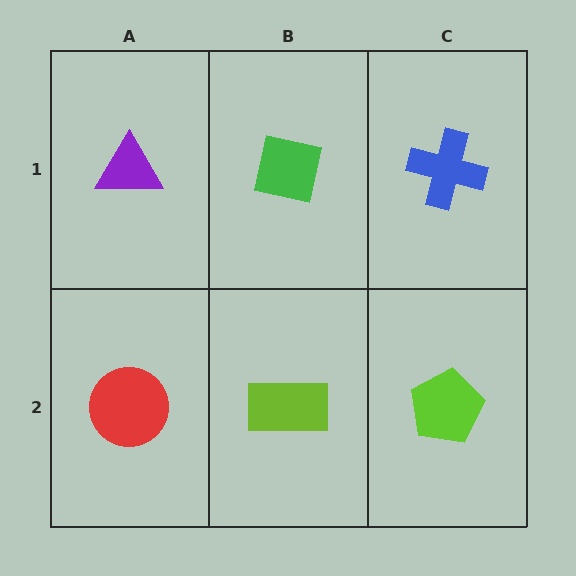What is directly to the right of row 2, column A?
A lime rectangle.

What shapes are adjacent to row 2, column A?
A purple triangle (row 1, column A), a lime rectangle (row 2, column B).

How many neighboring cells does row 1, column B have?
3.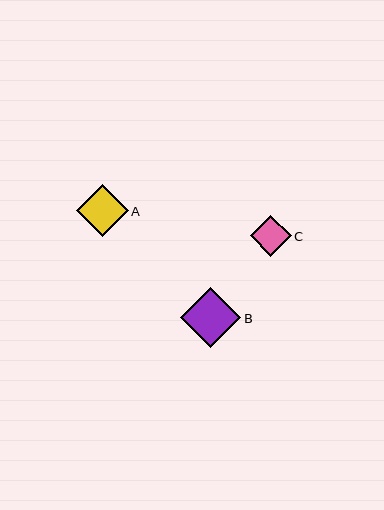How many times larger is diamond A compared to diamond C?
Diamond A is approximately 1.3 times the size of diamond C.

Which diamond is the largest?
Diamond B is the largest with a size of approximately 60 pixels.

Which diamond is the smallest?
Diamond C is the smallest with a size of approximately 41 pixels.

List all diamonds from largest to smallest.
From largest to smallest: B, A, C.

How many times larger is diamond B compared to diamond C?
Diamond B is approximately 1.5 times the size of diamond C.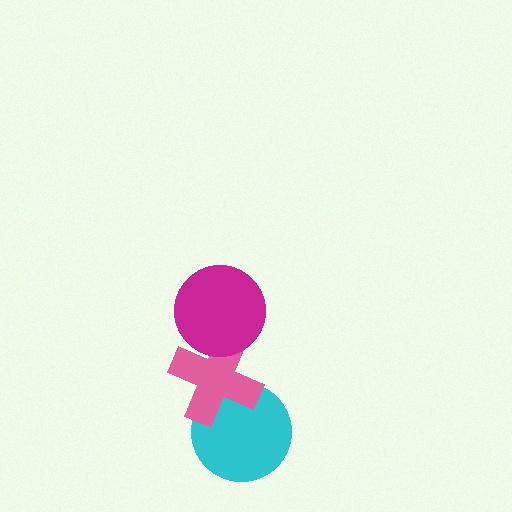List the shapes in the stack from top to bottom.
From top to bottom: the magenta circle, the pink cross, the cyan circle.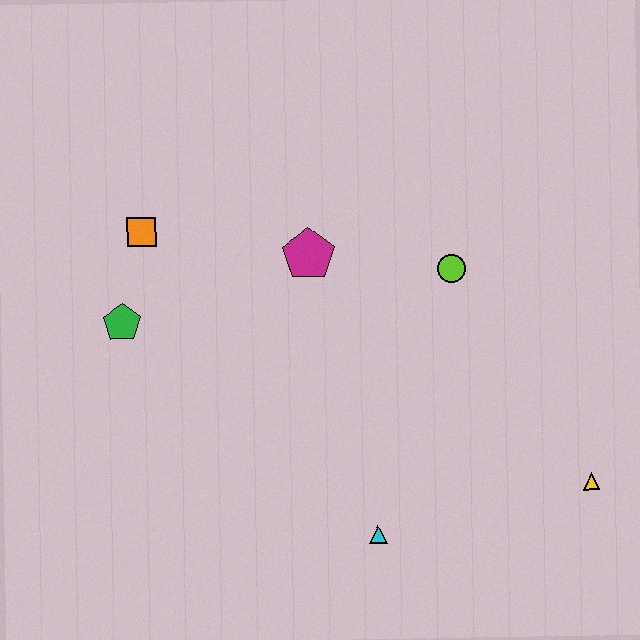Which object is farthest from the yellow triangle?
The orange square is farthest from the yellow triangle.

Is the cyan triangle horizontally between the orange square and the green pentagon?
No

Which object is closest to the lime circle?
The magenta pentagon is closest to the lime circle.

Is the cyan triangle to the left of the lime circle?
Yes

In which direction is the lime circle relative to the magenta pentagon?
The lime circle is to the right of the magenta pentagon.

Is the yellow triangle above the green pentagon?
No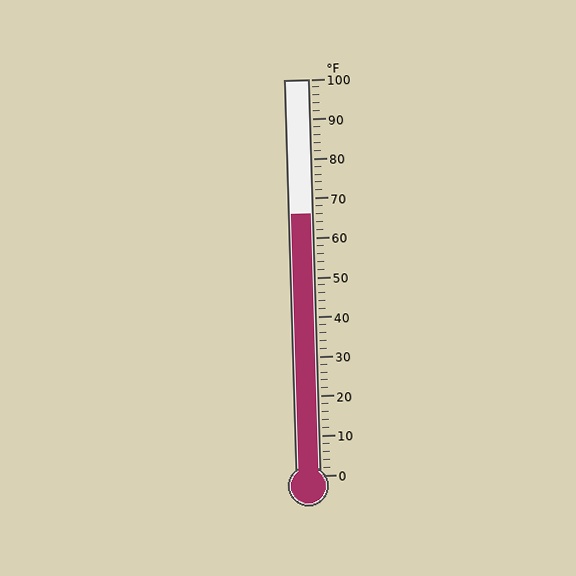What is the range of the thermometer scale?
The thermometer scale ranges from 0°F to 100°F.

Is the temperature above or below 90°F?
The temperature is below 90°F.